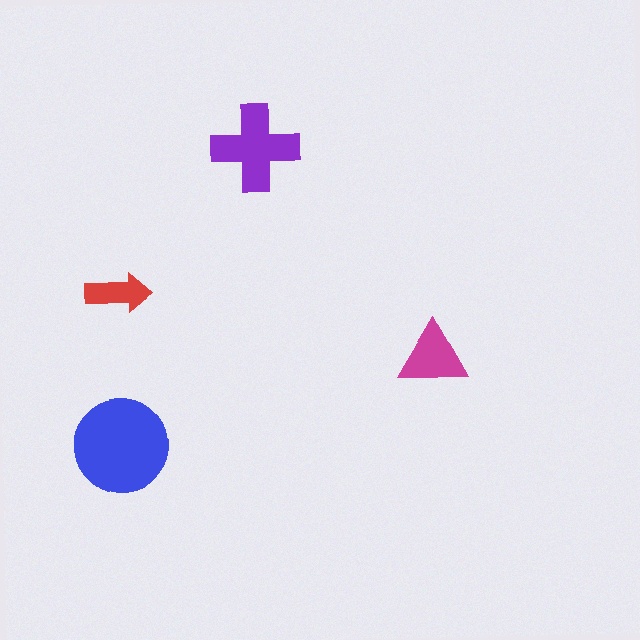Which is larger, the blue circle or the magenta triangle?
The blue circle.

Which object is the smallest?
The red arrow.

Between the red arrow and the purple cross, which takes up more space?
The purple cross.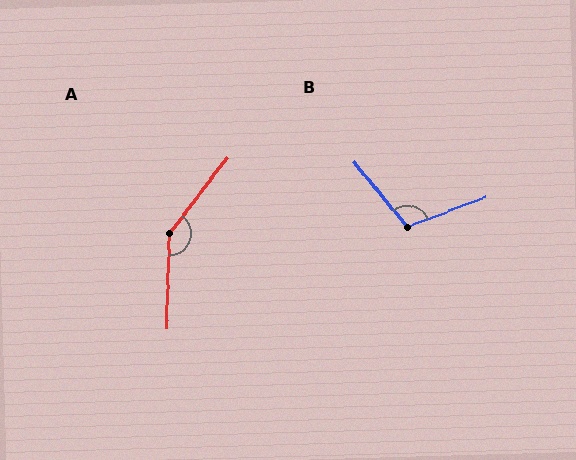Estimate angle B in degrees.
Approximately 109 degrees.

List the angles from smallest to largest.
B (109°), A (144°).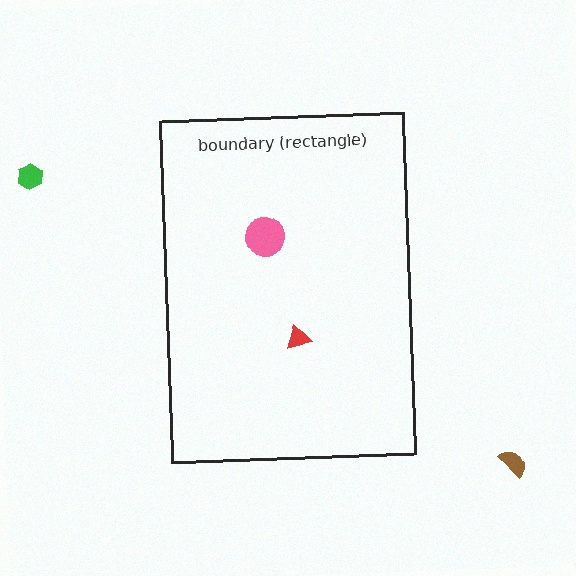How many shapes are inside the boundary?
2 inside, 2 outside.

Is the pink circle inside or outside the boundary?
Inside.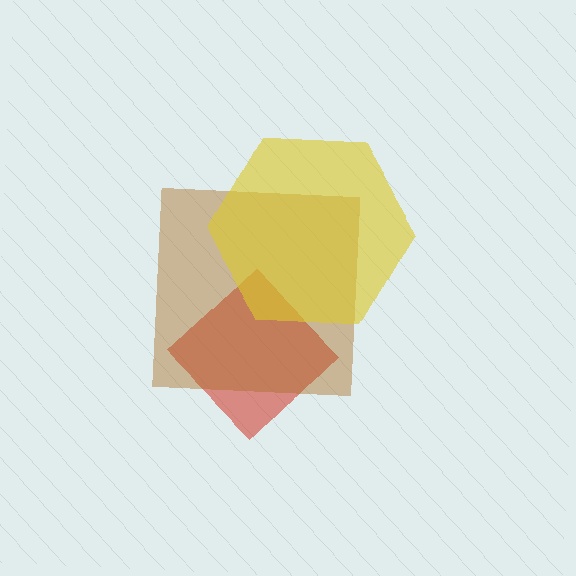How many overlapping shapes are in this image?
There are 3 overlapping shapes in the image.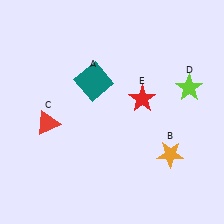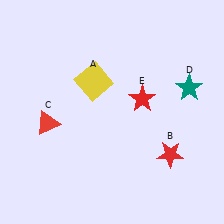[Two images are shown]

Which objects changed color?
A changed from teal to yellow. B changed from orange to red. D changed from lime to teal.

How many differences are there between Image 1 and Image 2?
There are 3 differences between the two images.